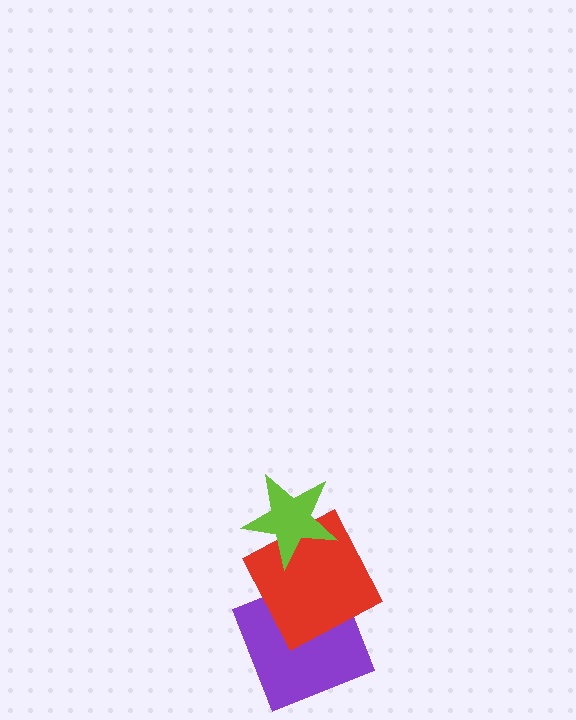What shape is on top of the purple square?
The red square is on top of the purple square.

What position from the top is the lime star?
The lime star is 1st from the top.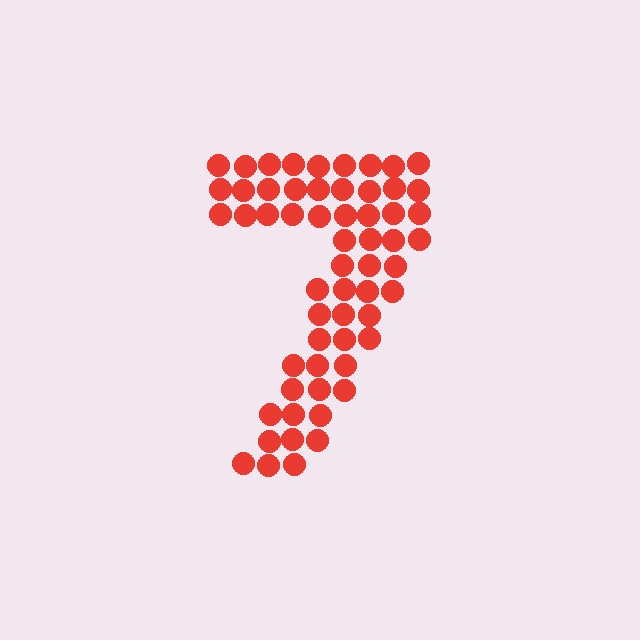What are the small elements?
The small elements are circles.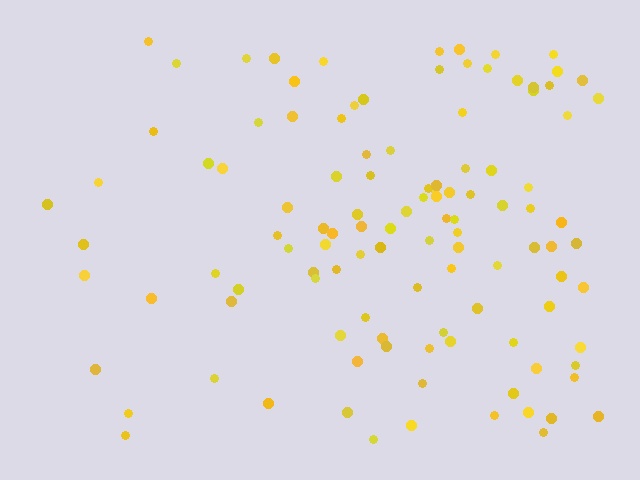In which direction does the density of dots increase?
From left to right, with the right side densest.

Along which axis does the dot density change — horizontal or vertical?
Horizontal.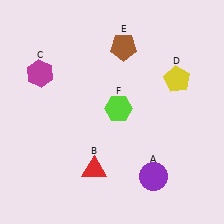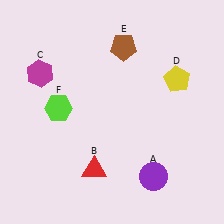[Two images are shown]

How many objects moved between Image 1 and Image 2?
1 object moved between the two images.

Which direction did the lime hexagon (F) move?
The lime hexagon (F) moved left.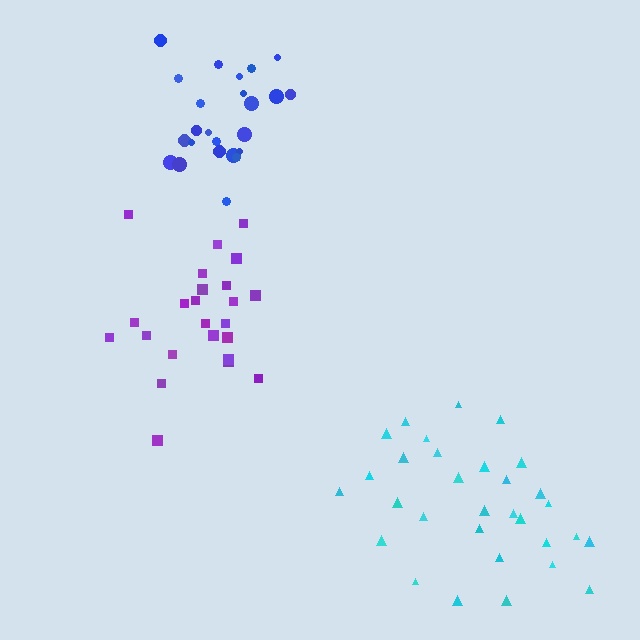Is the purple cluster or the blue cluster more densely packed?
Blue.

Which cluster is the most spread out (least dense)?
Cyan.